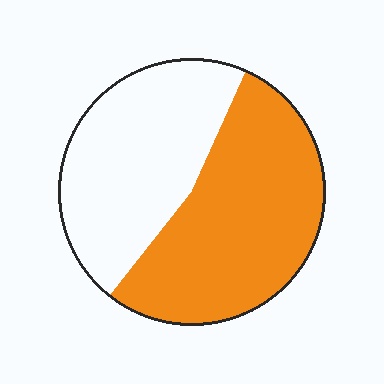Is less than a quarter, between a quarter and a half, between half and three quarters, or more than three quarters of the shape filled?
Between half and three quarters.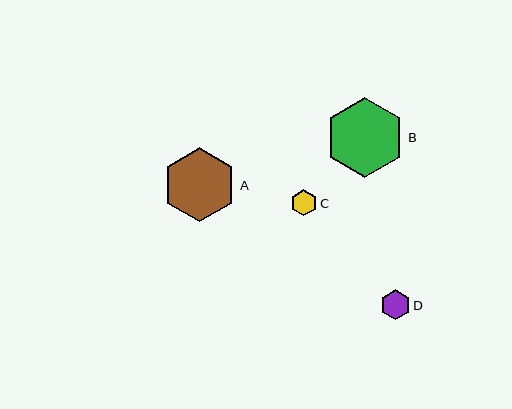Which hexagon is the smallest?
Hexagon C is the smallest with a size of approximately 26 pixels.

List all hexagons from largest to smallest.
From largest to smallest: B, A, D, C.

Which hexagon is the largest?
Hexagon B is the largest with a size of approximately 80 pixels.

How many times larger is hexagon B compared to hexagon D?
Hexagon B is approximately 2.7 times the size of hexagon D.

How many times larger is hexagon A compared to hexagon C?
Hexagon A is approximately 2.8 times the size of hexagon C.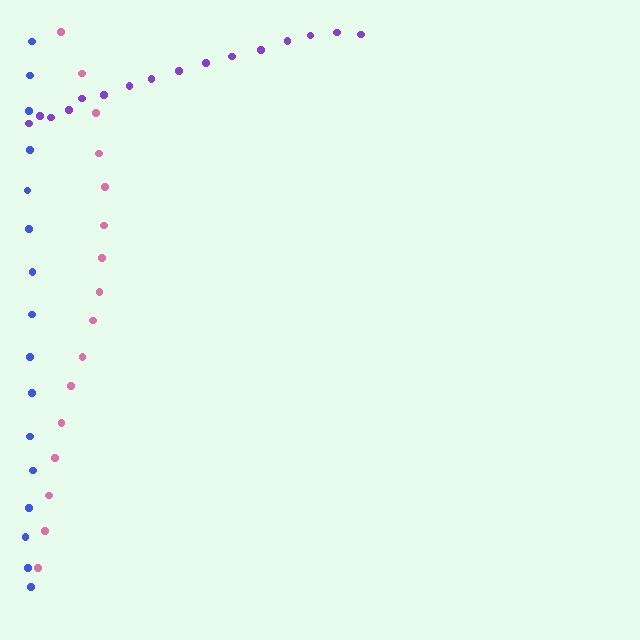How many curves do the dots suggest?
There are 3 distinct paths.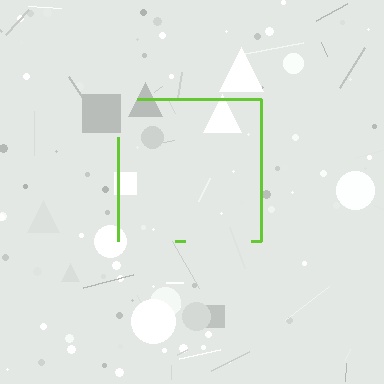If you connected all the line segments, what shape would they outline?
They would outline a square.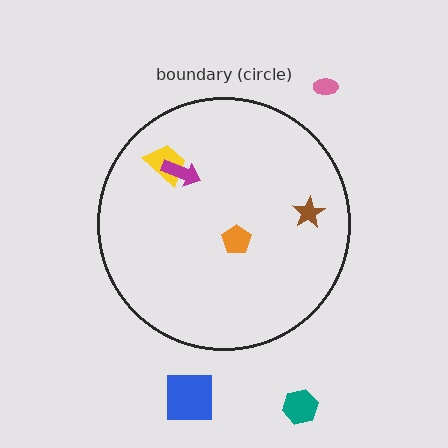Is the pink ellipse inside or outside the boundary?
Outside.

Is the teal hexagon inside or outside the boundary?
Outside.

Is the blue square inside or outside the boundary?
Outside.